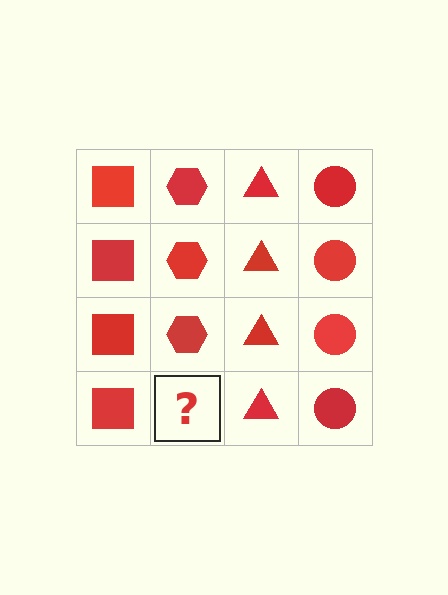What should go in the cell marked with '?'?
The missing cell should contain a red hexagon.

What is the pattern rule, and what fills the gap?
The rule is that each column has a consistent shape. The gap should be filled with a red hexagon.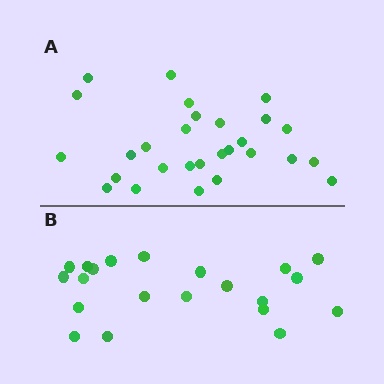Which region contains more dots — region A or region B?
Region A (the top region) has more dots.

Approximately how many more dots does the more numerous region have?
Region A has roughly 8 or so more dots than region B.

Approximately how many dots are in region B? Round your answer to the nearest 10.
About 20 dots. (The exact count is 21, which rounds to 20.)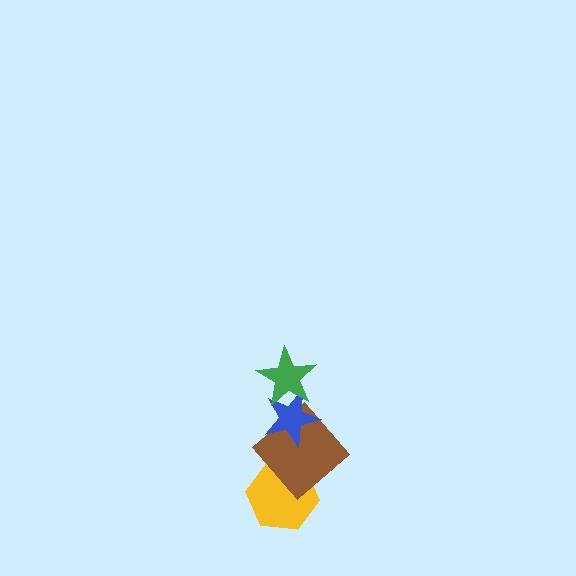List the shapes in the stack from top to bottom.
From top to bottom: the green star, the blue star, the brown diamond, the yellow hexagon.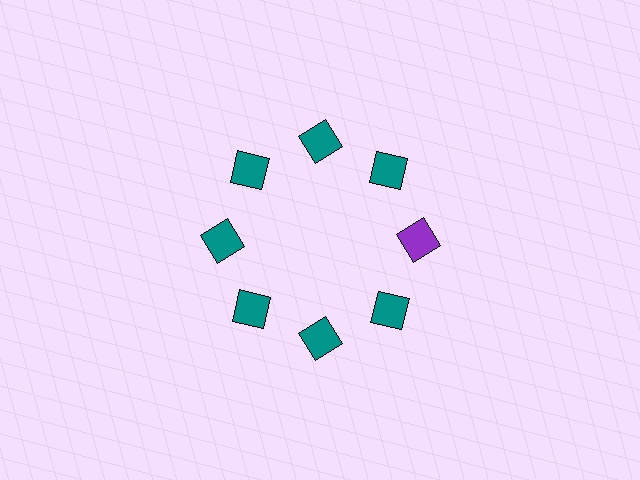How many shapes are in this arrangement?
There are 8 shapes arranged in a ring pattern.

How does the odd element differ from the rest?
It has a different color: purple instead of teal.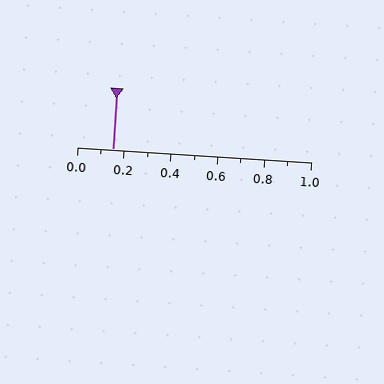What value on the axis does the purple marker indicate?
The marker indicates approximately 0.15.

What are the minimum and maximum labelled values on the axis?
The axis runs from 0.0 to 1.0.